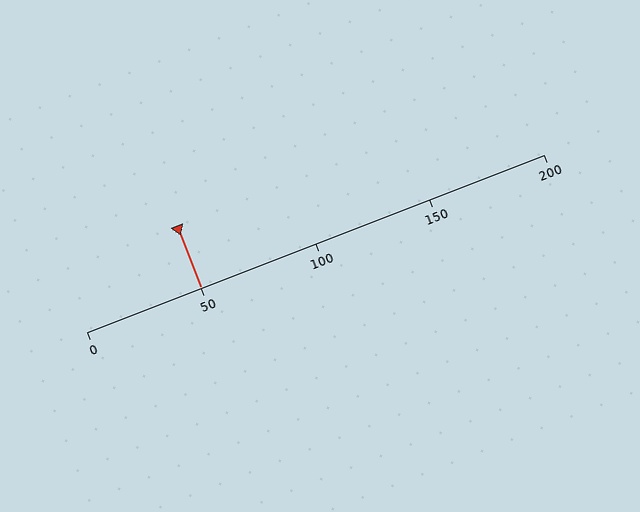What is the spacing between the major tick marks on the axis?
The major ticks are spaced 50 apart.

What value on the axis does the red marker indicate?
The marker indicates approximately 50.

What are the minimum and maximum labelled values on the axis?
The axis runs from 0 to 200.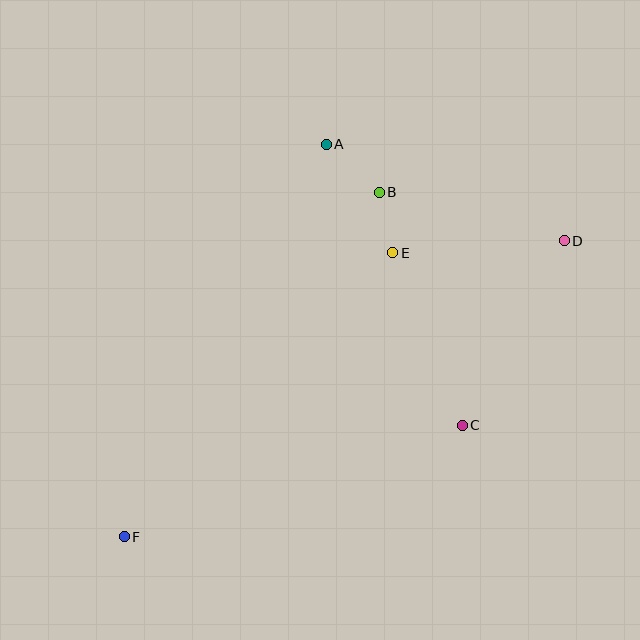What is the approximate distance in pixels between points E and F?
The distance between E and F is approximately 391 pixels.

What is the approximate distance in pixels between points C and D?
The distance between C and D is approximately 211 pixels.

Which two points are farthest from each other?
Points D and F are farthest from each other.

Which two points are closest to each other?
Points B and E are closest to each other.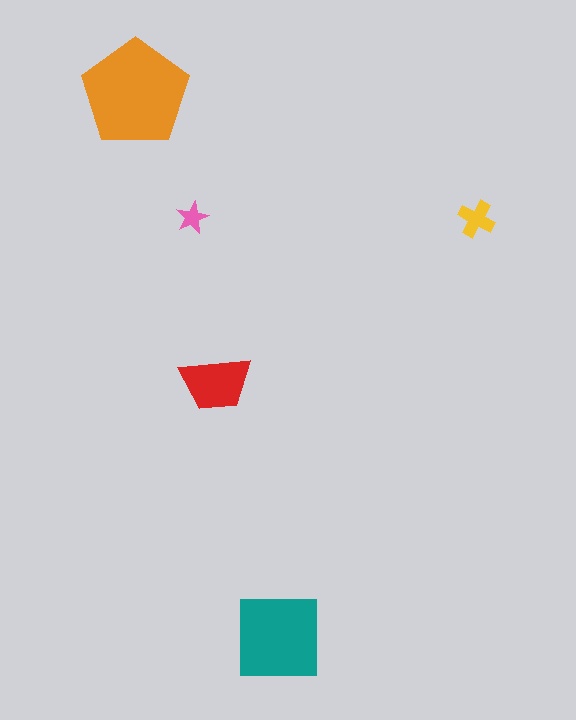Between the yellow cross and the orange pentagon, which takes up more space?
The orange pentagon.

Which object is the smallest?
The pink star.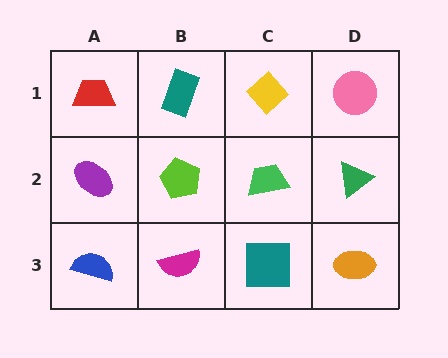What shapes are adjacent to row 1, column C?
A green trapezoid (row 2, column C), a teal rectangle (row 1, column B), a pink circle (row 1, column D).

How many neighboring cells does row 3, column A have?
2.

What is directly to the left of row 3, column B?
A blue semicircle.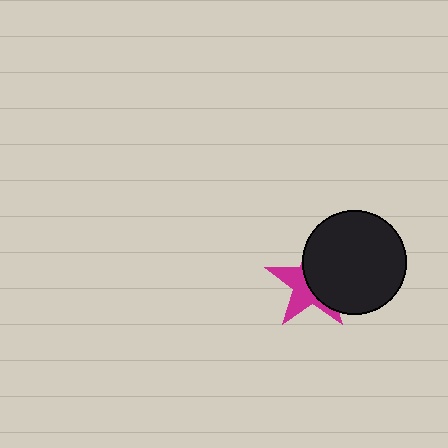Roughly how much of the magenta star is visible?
A small part of it is visible (roughly 44%).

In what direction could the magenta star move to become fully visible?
The magenta star could move left. That would shift it out from behind the black circle entirely.